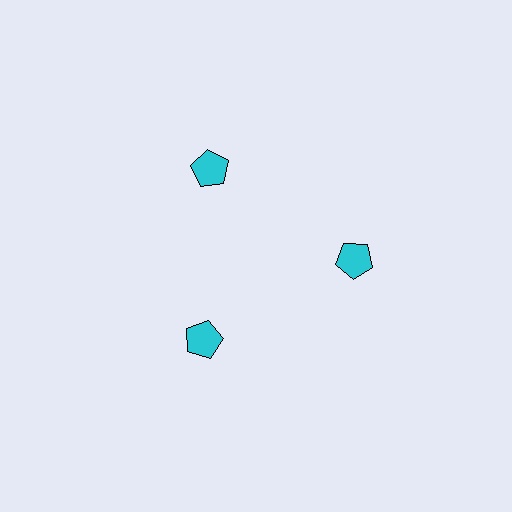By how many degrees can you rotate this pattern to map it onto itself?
The pattern maps onto itself every 120 degrees of rotation.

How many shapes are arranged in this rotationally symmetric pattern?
There are 3 shapes, arranged in 3 groups of 1.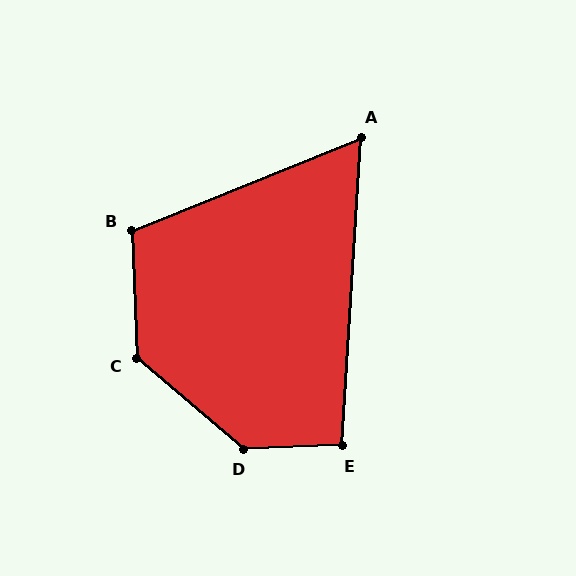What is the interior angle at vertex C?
Approximately 133 degrees (obtuse).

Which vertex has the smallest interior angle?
A, at approximately 65 degrees.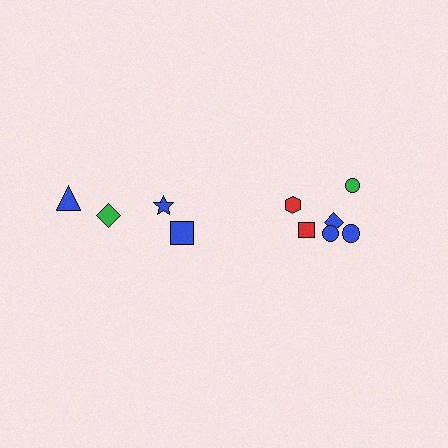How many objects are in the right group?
There are 6 objects.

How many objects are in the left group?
There are 4 objects.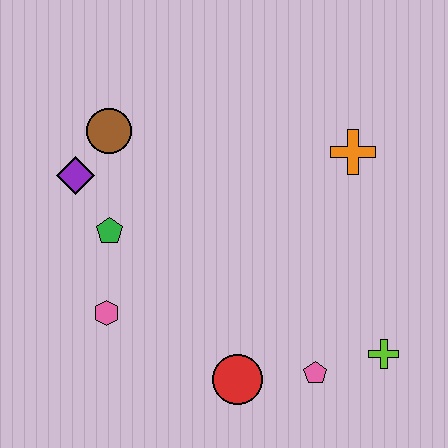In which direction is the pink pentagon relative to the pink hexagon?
The pink pentagon is to the right of the pink hexagon.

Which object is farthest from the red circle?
The brown circle is farthest from the red circle.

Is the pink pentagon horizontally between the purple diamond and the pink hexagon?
No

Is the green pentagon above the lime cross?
Yes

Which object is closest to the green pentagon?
The purple diamond is closest to the green pentagon.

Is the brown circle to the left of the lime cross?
Yes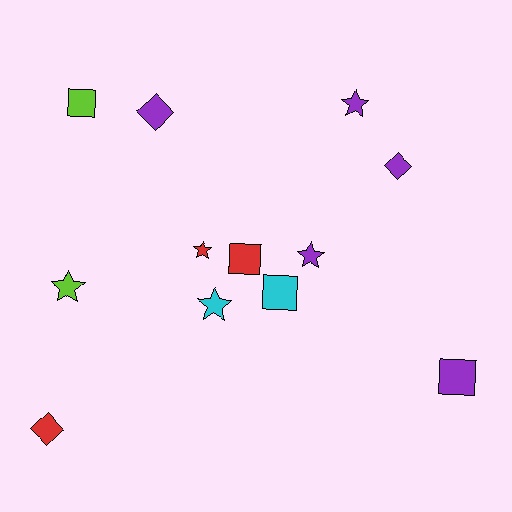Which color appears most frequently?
Purple, with 5 objects.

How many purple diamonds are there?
There are 2 purple diamonds.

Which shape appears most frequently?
Star, with 5 objects.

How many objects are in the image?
There are 12 objects.